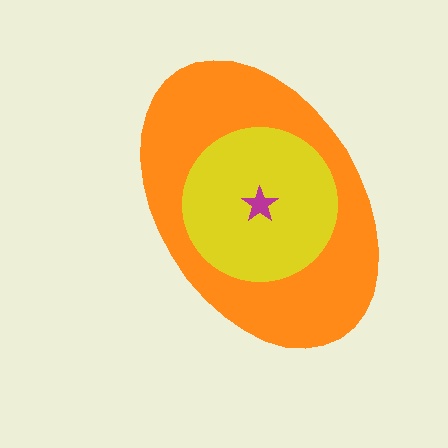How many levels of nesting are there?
3.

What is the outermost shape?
The orange ellipse.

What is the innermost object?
The magenta star.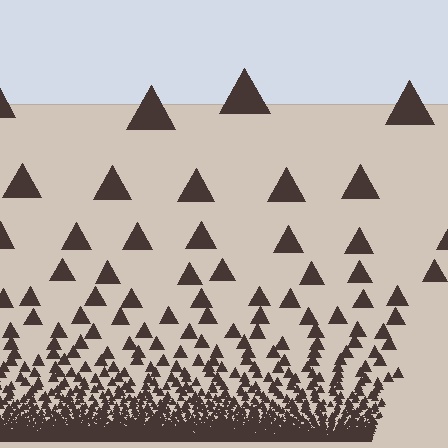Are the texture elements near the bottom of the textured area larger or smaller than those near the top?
Smaller. The gradient is inverted — elements near the bottom are smaller and denser.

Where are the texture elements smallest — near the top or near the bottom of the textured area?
Near the bottom.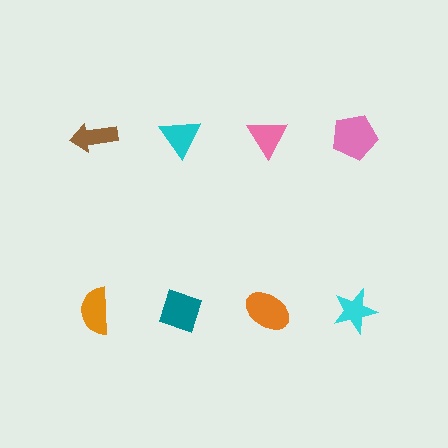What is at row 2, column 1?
An orange semicircle.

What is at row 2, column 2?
A teal diamond.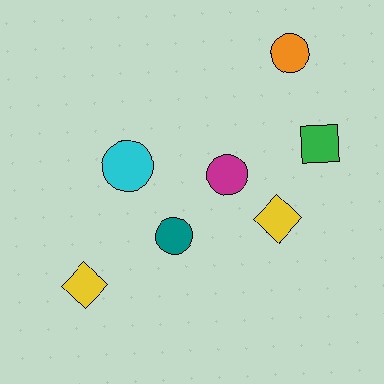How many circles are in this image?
There are 4 circles.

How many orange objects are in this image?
There is 1 orange object.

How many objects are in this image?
There are 7 objects.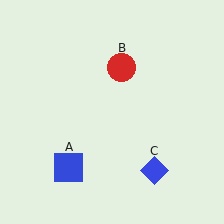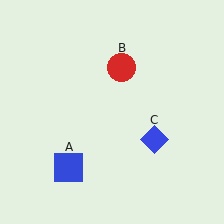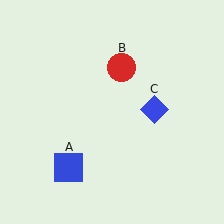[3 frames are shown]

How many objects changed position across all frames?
1 object changed position: blue diamond (object C).